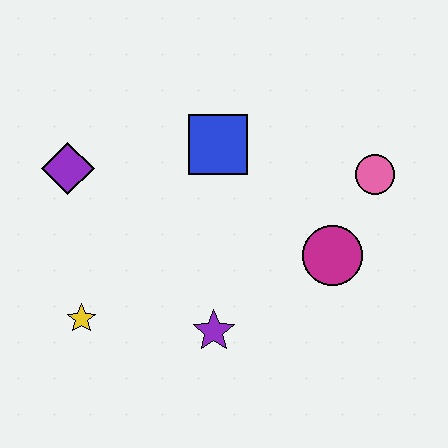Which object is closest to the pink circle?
The magenta circle is closest to the pink circle.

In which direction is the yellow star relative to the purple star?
The yellow star is to the left of the purple star.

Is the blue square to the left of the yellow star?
No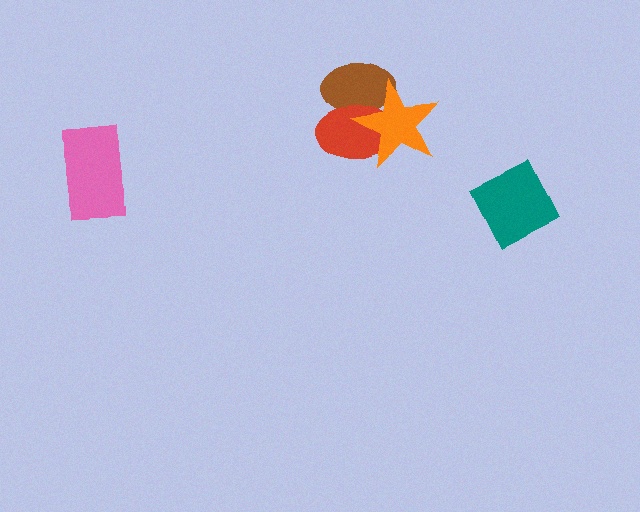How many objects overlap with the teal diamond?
0 objects overlap with the teal diamond.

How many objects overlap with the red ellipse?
2 objects overlap with the red ellipse.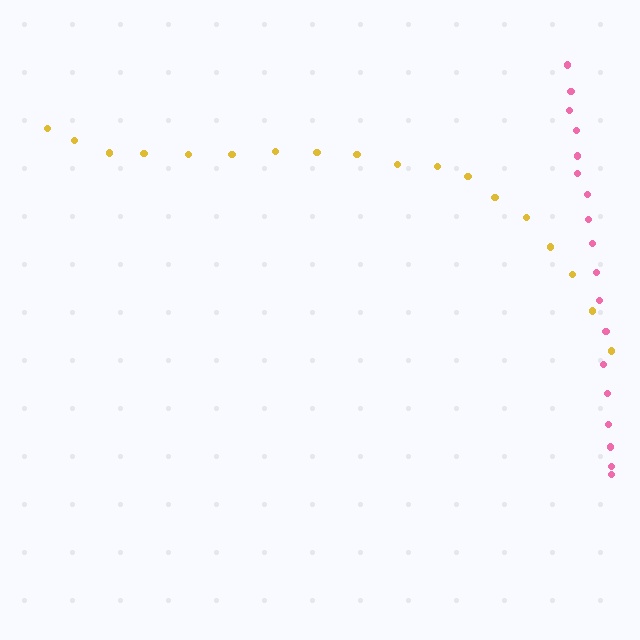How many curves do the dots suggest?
There are 2 distinct paths.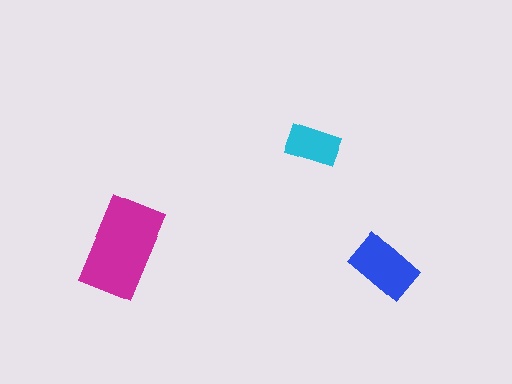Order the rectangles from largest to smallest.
the magenta one, the blue one, the cyan one.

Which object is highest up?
The cyan rectangle is topmost.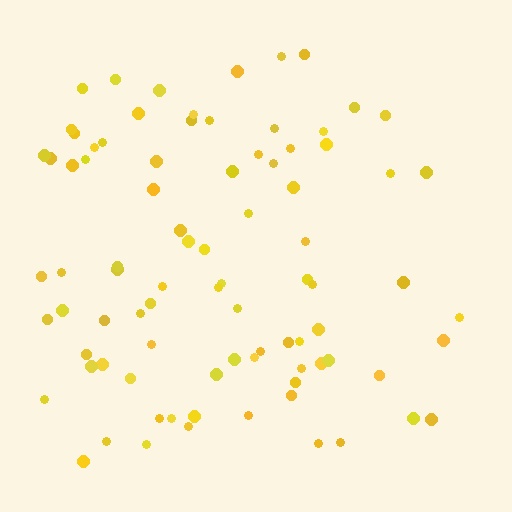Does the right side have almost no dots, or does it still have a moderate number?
Still a moderate number, just noticeably fewer than the left.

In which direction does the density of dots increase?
From right to left, with the left side densest.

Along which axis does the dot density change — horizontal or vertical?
Horizontal.